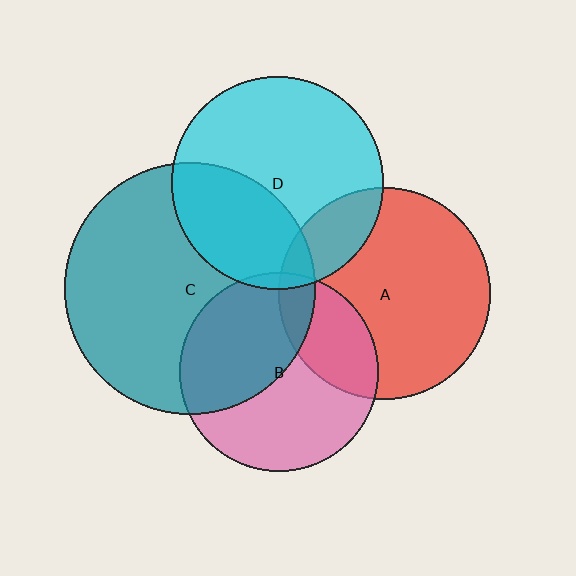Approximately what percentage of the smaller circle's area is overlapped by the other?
Approximately 15%.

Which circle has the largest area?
Circle C (teal).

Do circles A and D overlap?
Yes.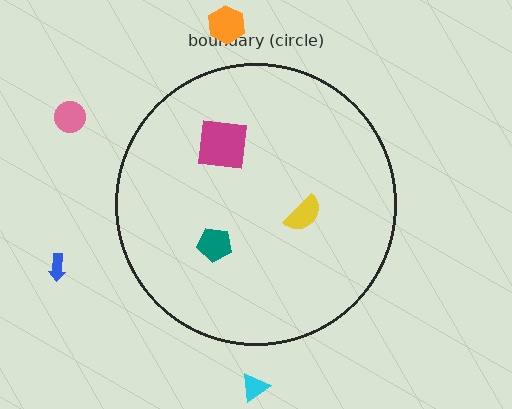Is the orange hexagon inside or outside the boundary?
Outside.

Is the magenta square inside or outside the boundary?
Inside.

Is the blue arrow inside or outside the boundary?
Outside.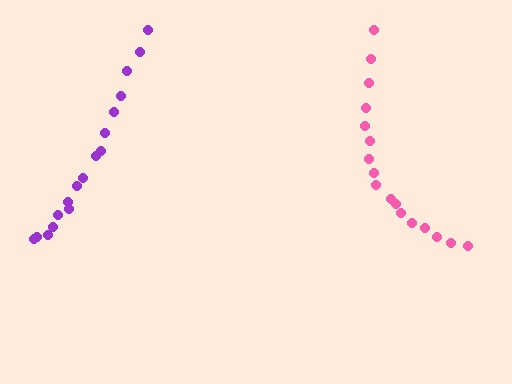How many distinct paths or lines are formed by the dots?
There are 2 distinct paths.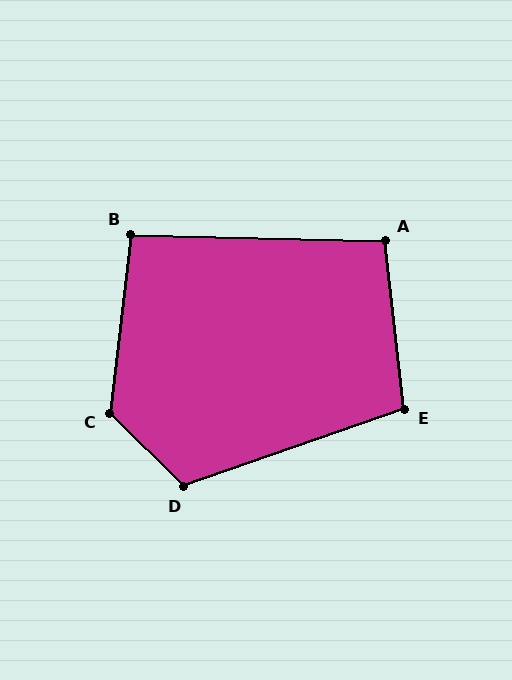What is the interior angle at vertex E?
Approximately 103 degrees (obtuse).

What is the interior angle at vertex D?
Approximately 116 degrees (obtuse).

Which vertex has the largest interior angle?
C, at approximately 128 degrees.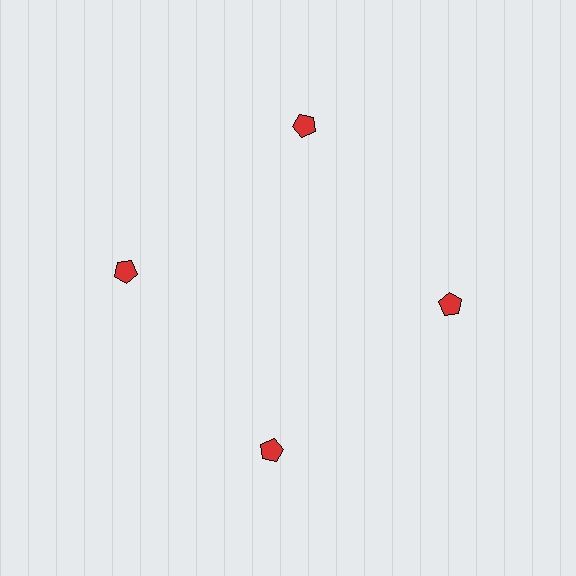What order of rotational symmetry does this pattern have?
This pattern has 4-fold rotational symmetry.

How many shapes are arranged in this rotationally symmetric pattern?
There are 4 shapes, arranged in 4 groups of 1.